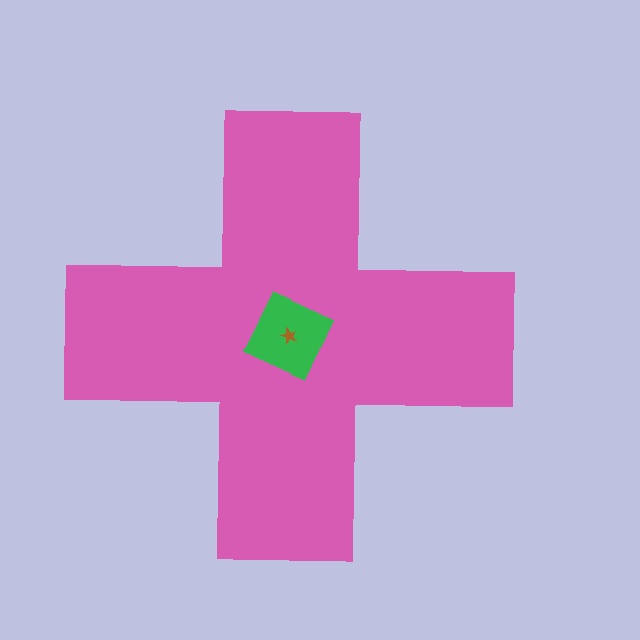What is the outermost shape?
The pink cross.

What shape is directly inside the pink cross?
The green square.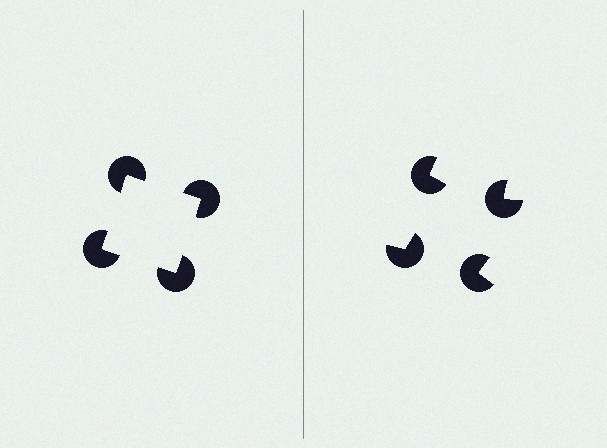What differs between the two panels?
The pac-man discs are positioned identically on both sides; only the wedge orientations differ. On the left they align to a square; on the right they are misaligned.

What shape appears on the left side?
An illusory square.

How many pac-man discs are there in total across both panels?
8 — 4 on each side.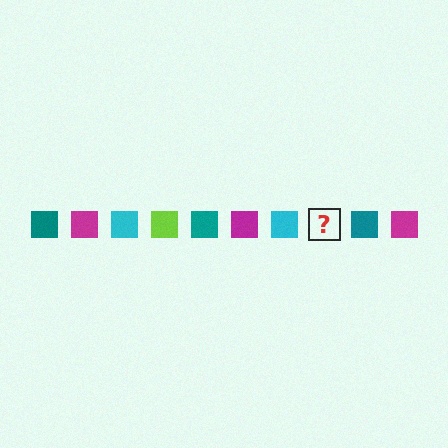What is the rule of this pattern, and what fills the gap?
The rule is that the pattern cycles through teal, magenta, cyan, lime squares. The gap should be filled with a lime square.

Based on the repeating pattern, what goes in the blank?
The blank should be a lime square.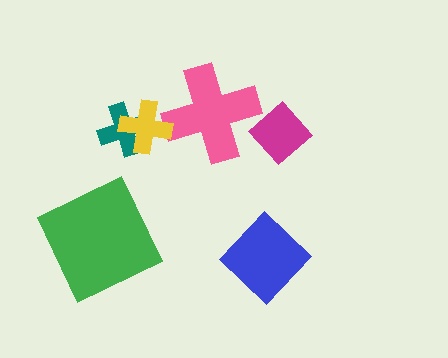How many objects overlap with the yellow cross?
2 objects overlap with the yellow cross.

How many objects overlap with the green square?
0 objects overlap with the green square.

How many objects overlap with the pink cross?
2 objects overlap with the pink cross.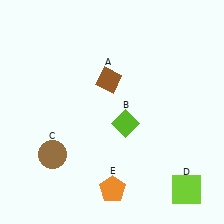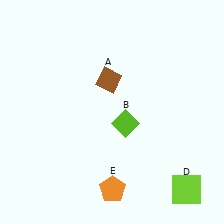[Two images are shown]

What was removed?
The brown circle (C) was removed in Image 2.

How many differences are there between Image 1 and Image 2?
There is 1 difference between the two images.